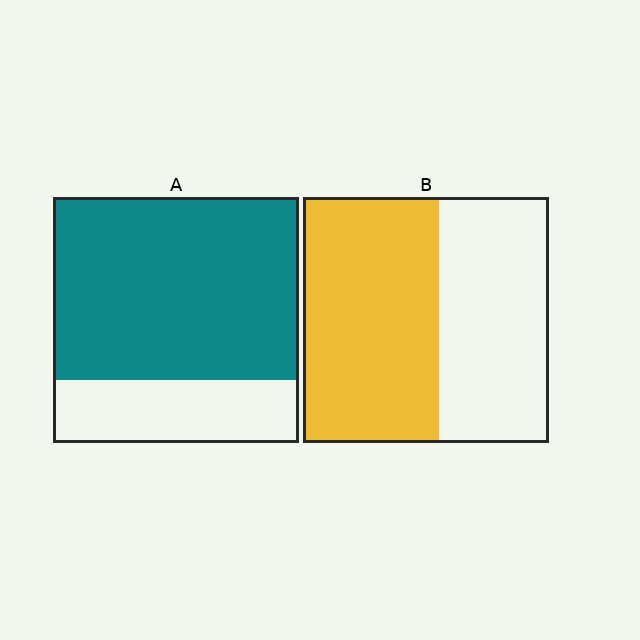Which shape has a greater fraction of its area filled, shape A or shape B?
Shape A.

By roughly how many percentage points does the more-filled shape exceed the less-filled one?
By roughly 20 percentage points (A over B).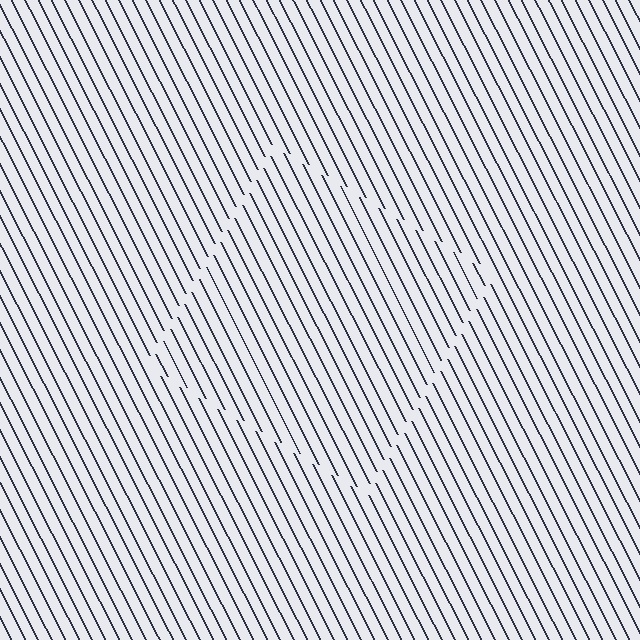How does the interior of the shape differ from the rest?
The interior of the shape contains the same grating, shifted by half a period — the contour is defined by the phase discontinuity where line-ends from the inner and outer gratings abut.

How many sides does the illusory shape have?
4 sides — the line-ends trace a square.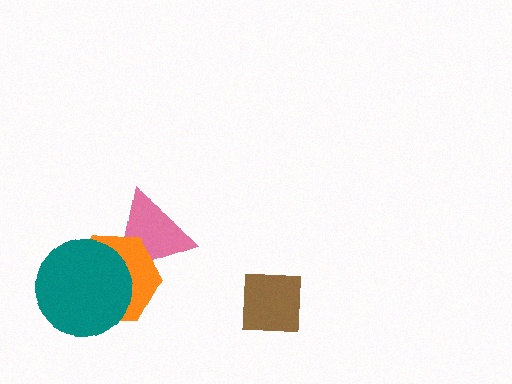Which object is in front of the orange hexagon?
The teal circle is in front of the orange hexagon.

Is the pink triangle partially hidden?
Yes, it is partially covered by another shape.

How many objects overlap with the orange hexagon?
2 objects overlap with the orange hexagon.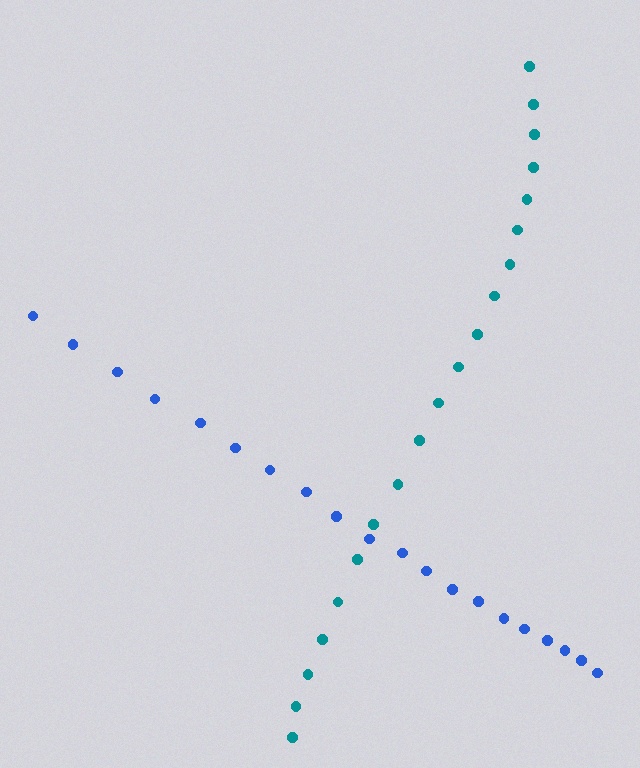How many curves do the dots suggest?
There are 2 distinct paths.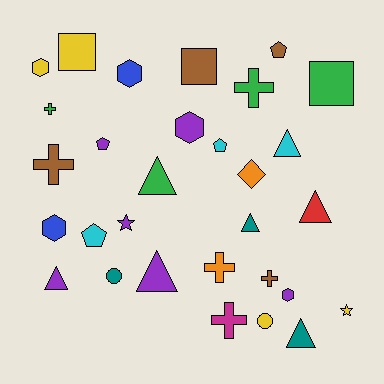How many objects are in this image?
There are 30 objects.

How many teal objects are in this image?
There are 3 teal objects.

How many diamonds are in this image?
There is 1 diamond.